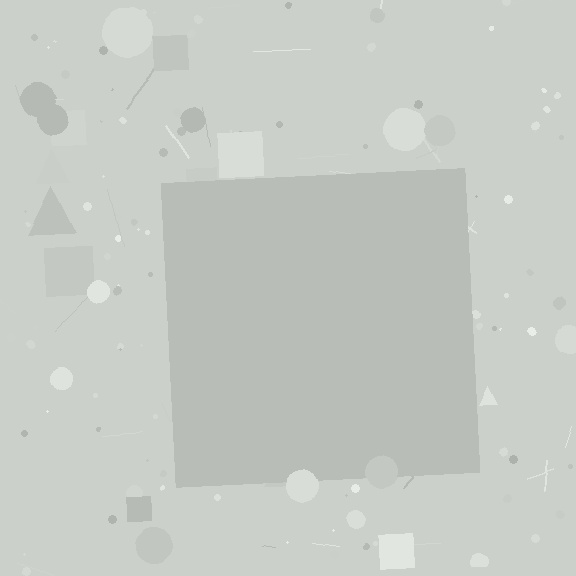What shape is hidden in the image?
A square is hidden in the image.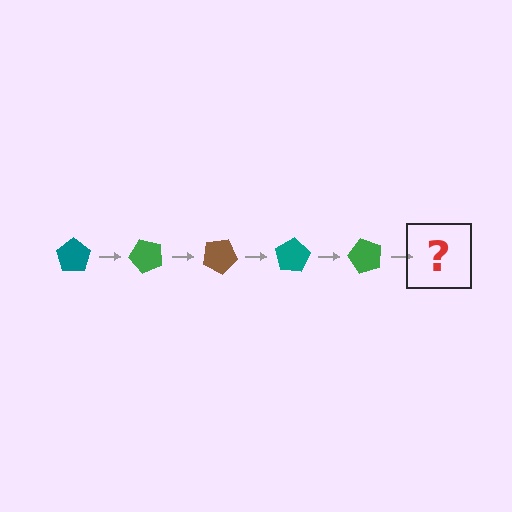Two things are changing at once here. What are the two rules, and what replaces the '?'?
The two rules are that it rotates 50 degrees each step and the color cycles through teal, green, and brown. The '?' should be a brown pentagon, rotated 250 degrees from the start.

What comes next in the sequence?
The next element should be a brown pentagon, rotated 250 degrees from the start.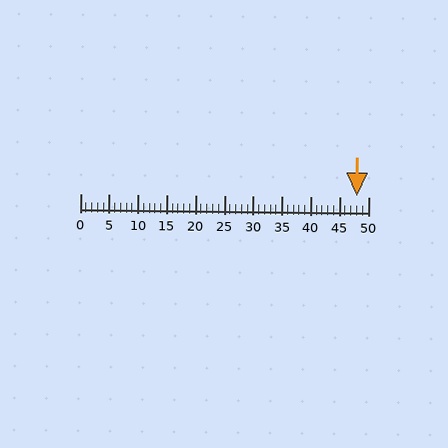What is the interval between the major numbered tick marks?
The major tick marks are spaced 5 units apart.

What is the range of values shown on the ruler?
The ruler shows values from 0 to 50.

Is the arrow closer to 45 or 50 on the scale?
The arrow is closer to 50.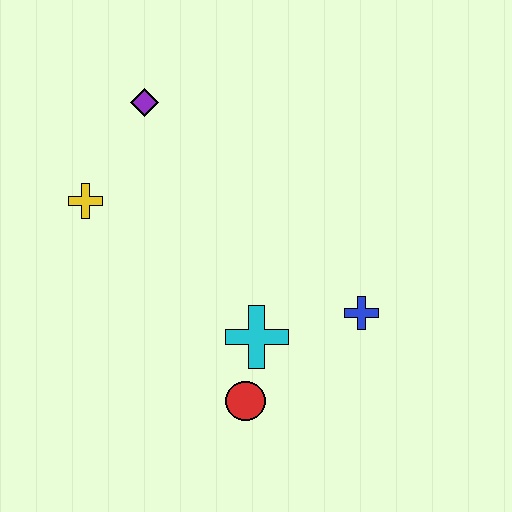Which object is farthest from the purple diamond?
The red circle is farthest from the purple diamond.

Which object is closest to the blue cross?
The cyan cross is closest to the blue cross.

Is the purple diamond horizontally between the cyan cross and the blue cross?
No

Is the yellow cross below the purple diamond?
Yes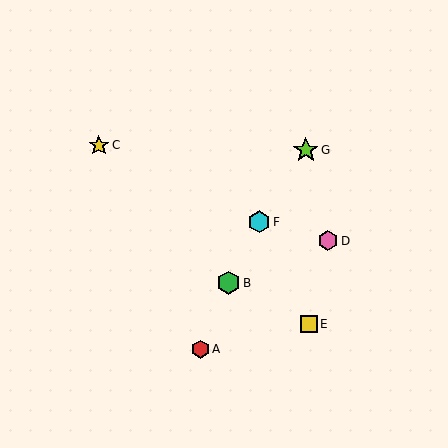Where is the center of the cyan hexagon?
The center of the cyan hexagon is at (259, 222).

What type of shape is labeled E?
Shape E is a yellow square.